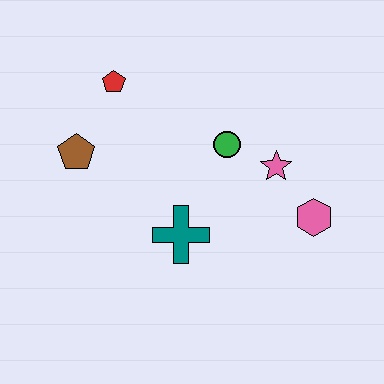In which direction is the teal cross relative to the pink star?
The teal cross is to the left of the pink star.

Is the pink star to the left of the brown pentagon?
No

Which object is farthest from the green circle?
The brown pentagon is farthest from the green circle.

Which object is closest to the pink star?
The green circle is closest to the pink star.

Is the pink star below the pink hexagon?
No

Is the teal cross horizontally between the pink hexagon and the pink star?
No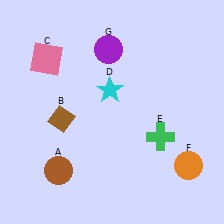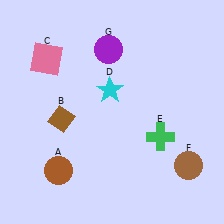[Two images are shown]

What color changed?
The circle (F) changed from orange in Image 1 to brown in Image 2.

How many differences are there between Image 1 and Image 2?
There is 1 difference between the two images.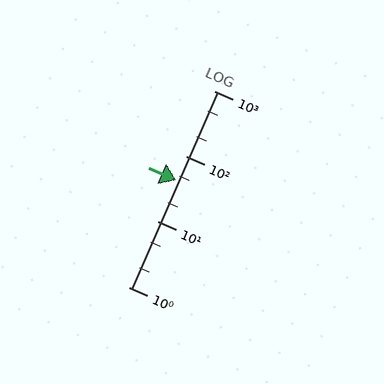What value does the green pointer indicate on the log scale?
The pointer indicates approximately 43.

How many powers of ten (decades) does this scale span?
The scale spans 3 decades, from 1 to 1000.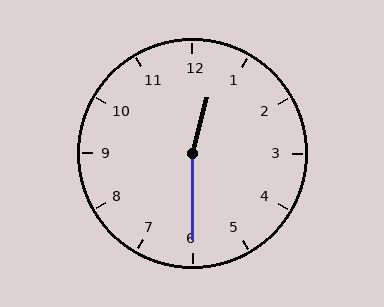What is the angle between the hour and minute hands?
Approximately 165 degrees.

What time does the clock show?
12:30.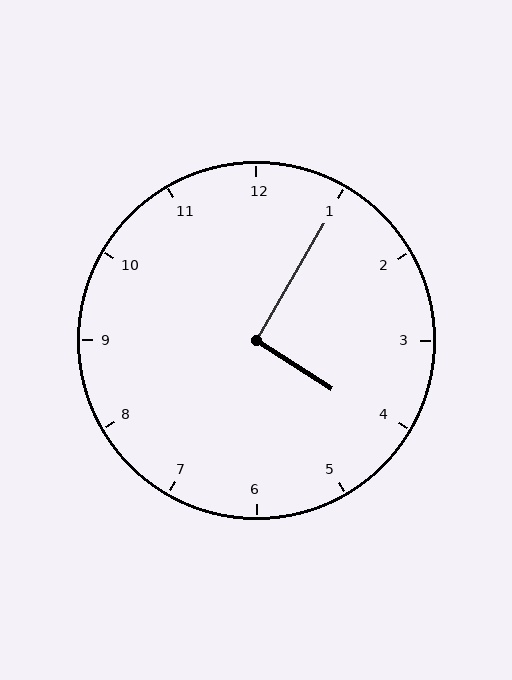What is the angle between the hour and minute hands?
Approximately 92 degrees.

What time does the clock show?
4:05.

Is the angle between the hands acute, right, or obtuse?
It is right.